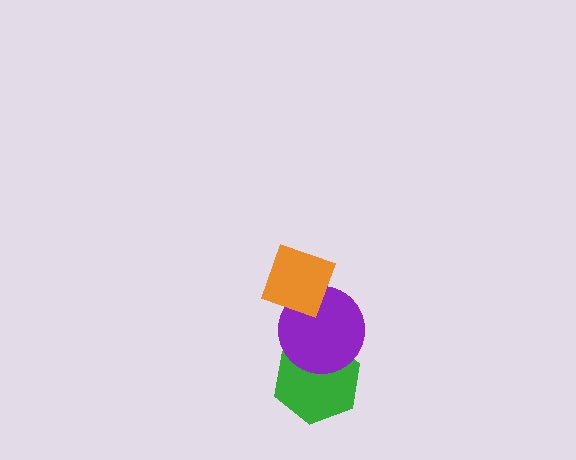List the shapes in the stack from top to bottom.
From top to bottom: the orange diamond, the purple circle, the green hexagon.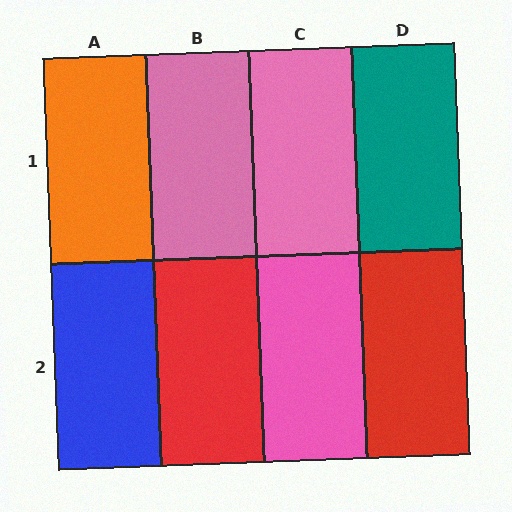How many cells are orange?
1 cell is orange.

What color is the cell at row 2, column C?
Pink.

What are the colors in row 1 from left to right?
Orange, pink, pink, teal.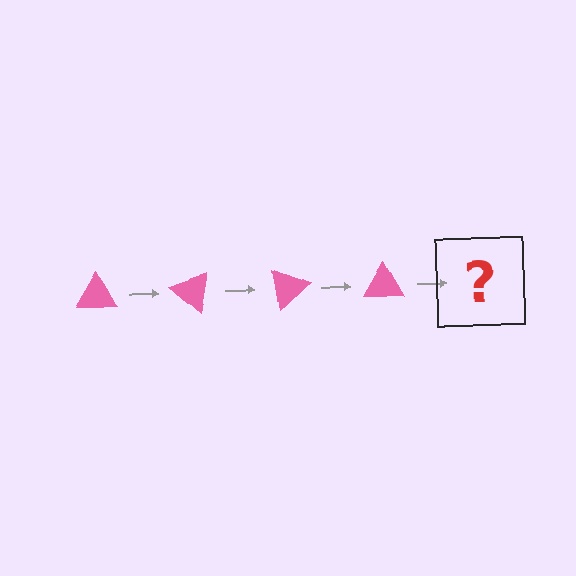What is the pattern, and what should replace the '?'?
The pattern is that the triangle rotates 40 degrees each step. The '?' should be a pink triangle rotated 160 degrees.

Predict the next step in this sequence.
The next step is a pink triangle rotated 160 degrees.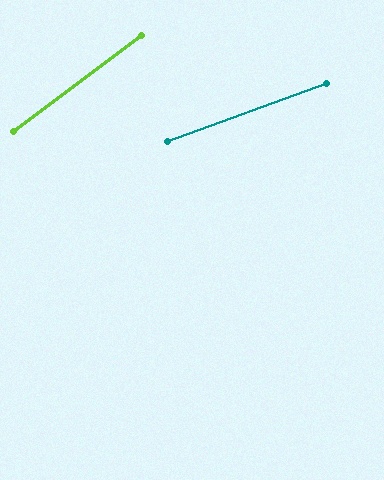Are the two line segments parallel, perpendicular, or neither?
Neither parallel nor perpendicular — they differ by about 17°.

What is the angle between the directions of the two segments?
Approximately 17 degrees.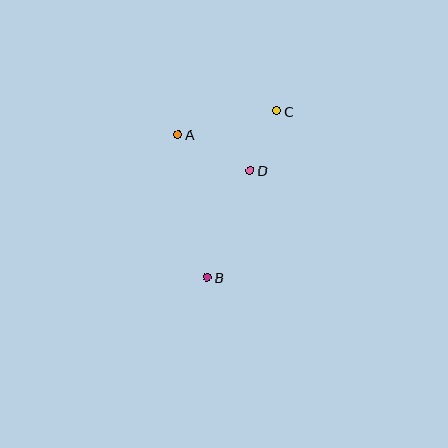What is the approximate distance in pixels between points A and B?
The distance between A and B is approximately 146 pixels.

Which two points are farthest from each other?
Points B and C are farthest from each other.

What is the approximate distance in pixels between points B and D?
The distance between B and D is approximately 115 pixels.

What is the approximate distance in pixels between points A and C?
The distance between A and C is approximately 102 pixels.